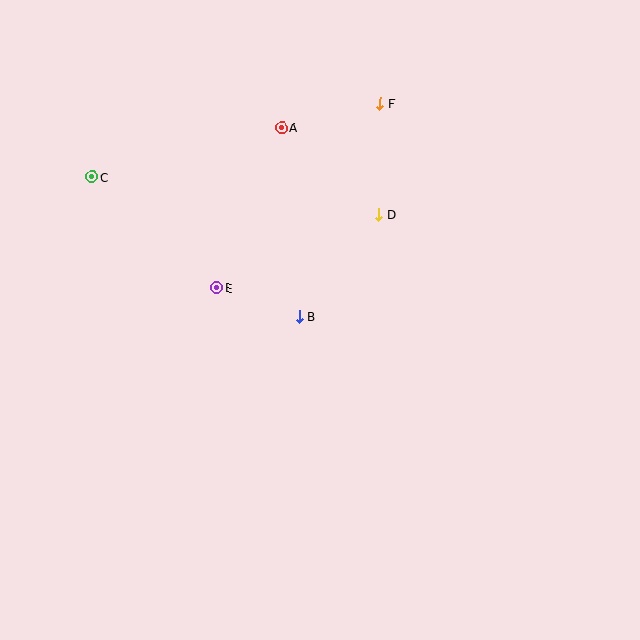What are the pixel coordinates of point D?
Point D is at (379, 214).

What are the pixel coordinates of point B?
Point B is at (300, 317).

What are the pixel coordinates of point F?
Point F is at (380, 103).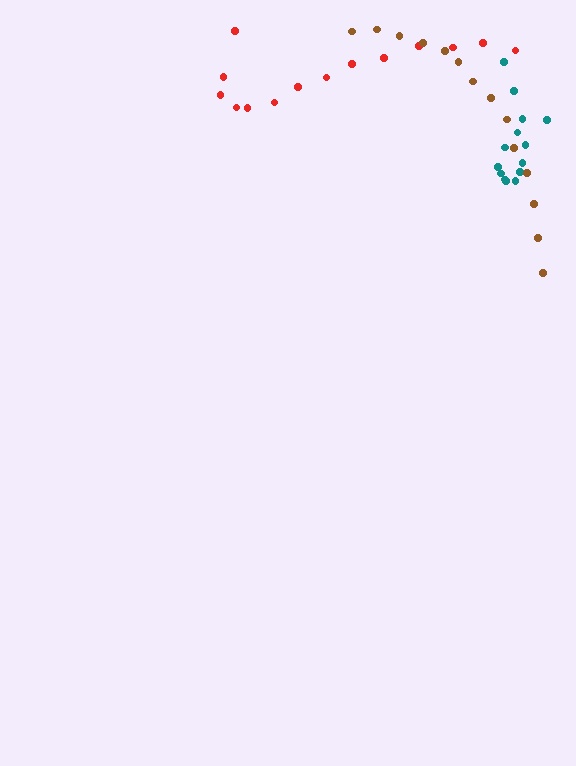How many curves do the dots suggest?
There are 3 distinct paths.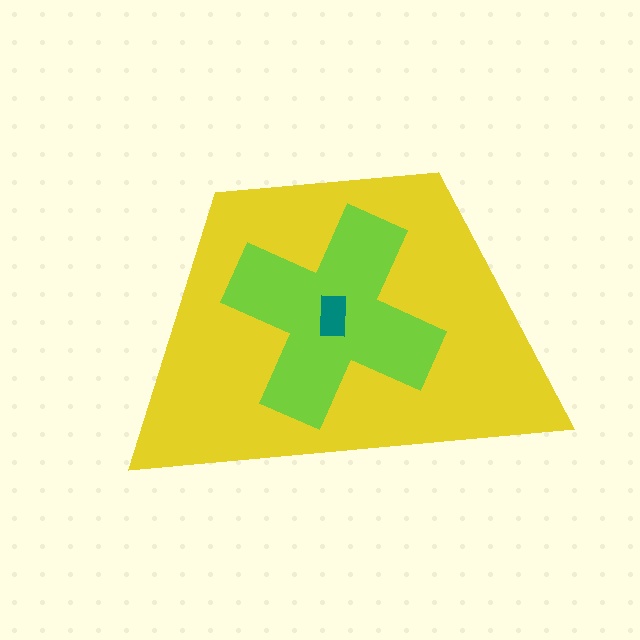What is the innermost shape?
The teal rectangle.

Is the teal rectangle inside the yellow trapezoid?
Yes.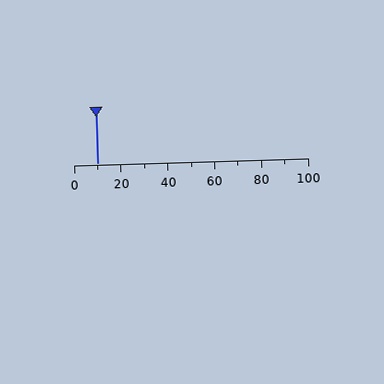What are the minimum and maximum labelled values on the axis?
The axis runs from 0 to 100.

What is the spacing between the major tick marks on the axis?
The major ticks are spaced 20 apart.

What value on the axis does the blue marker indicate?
The marker indicates approximately 10.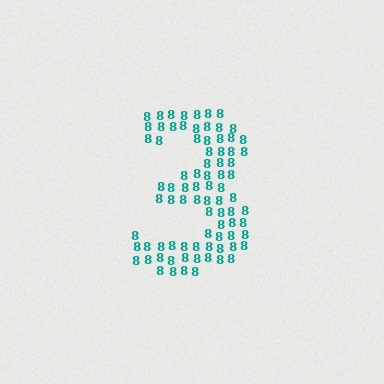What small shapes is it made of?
It is made of small digit 8's.